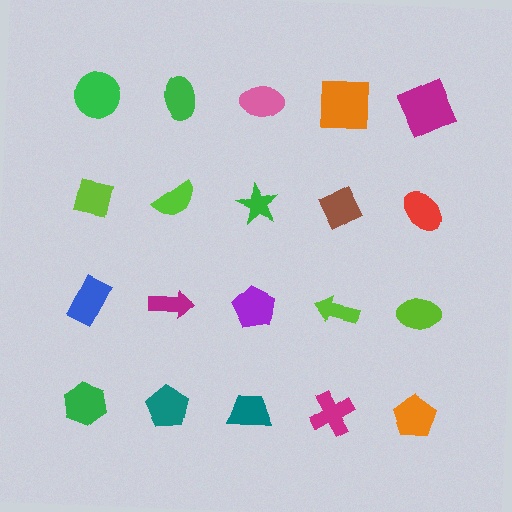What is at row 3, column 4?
A lime arrow.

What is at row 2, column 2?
A lime semicircle.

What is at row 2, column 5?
A red ellipse.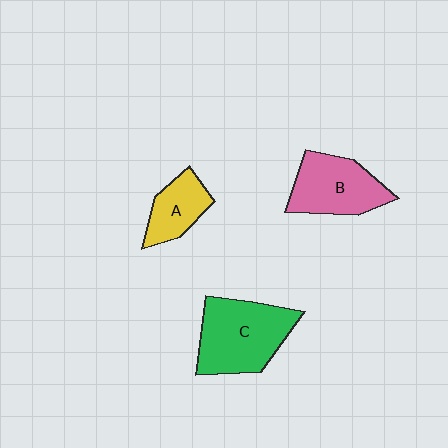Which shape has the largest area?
Shape C (green).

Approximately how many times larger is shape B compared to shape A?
Approximately 1.5 times.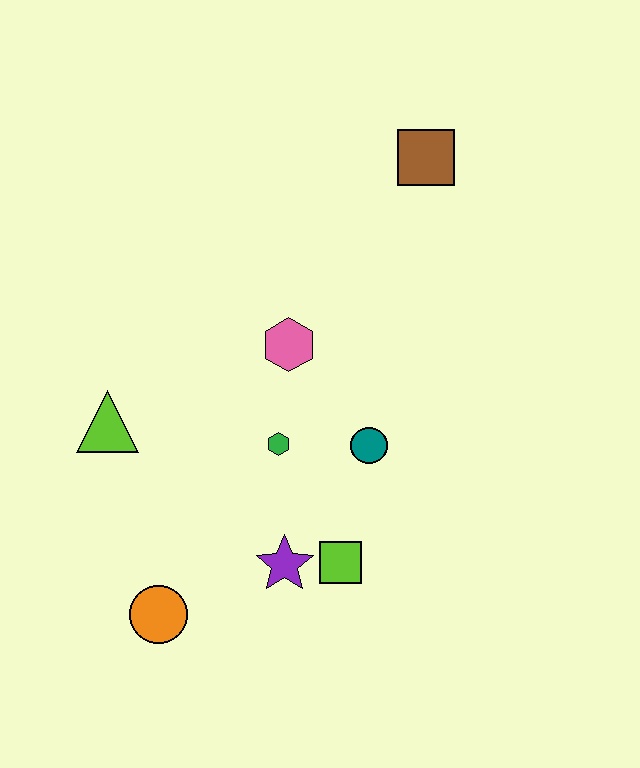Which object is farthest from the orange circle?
The brown square is farthest from the orange circle.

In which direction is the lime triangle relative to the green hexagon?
The lime triangle is to the left of the green hexagon.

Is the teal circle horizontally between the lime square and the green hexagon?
No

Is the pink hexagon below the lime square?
No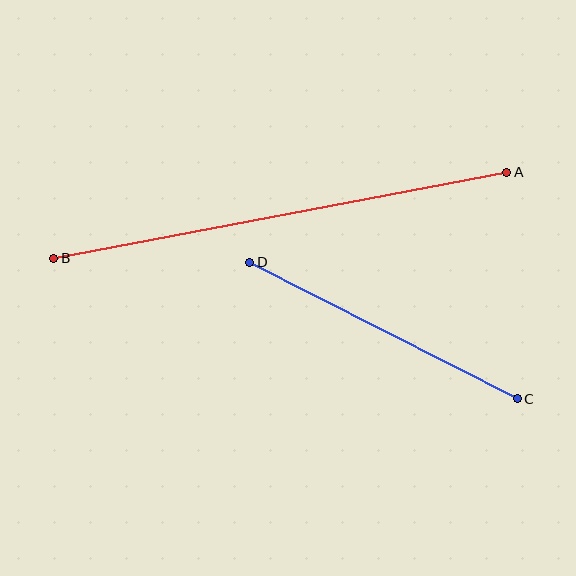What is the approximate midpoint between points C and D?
The midpoint is at approximately (383, 330) pixels.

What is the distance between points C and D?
The distance is approximately 300 pixels.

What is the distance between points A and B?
The distance is approximately 461 pixels.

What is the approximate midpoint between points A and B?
The midpoint is at approximately (280, 215) pixels.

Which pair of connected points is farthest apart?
Points A and B are farthest apart.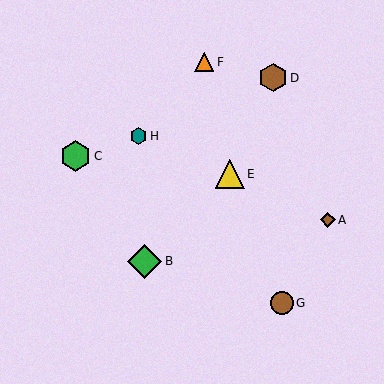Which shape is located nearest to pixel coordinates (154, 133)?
The teal hexagon (labeled H) at (139, 136) is nearest to that location.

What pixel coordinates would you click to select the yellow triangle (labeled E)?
Click at (230, 174) to select the yellow triangle E.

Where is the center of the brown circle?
The center of the brown circle is at (282, 303).